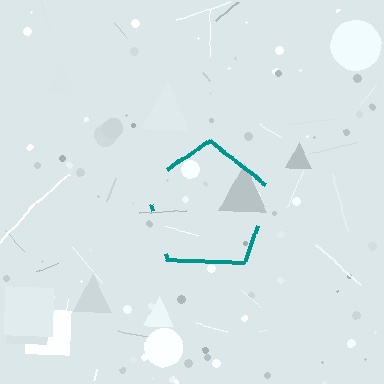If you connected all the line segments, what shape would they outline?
They would outline a pentagon.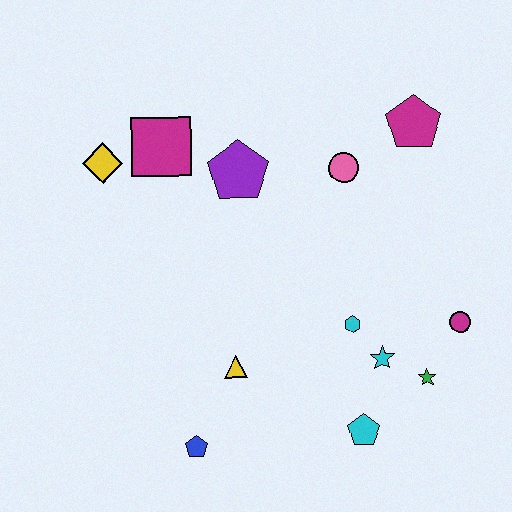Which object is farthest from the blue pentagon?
The magenta pentagon is farthest from the blue pentagon.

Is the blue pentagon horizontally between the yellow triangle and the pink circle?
No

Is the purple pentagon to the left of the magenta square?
No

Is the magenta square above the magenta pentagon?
No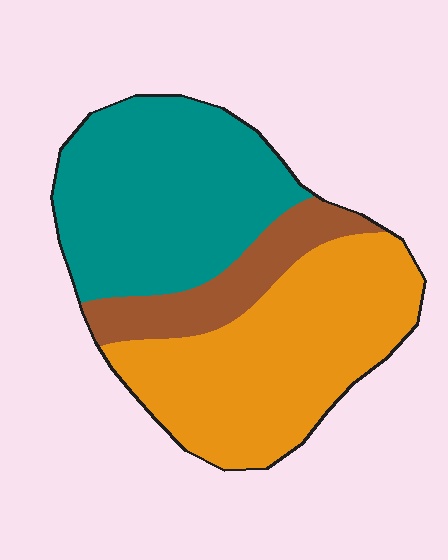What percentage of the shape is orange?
Orange takes up between a third and a half of the shape.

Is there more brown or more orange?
Orange.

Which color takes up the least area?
Brown, at roughly 15%.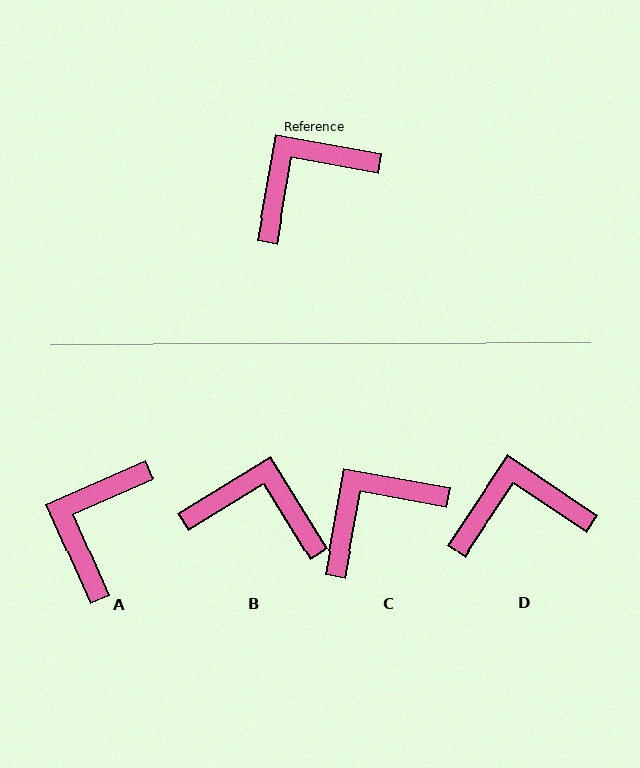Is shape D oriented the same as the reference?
No, it is off by about 24 degrees.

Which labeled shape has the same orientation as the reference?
C.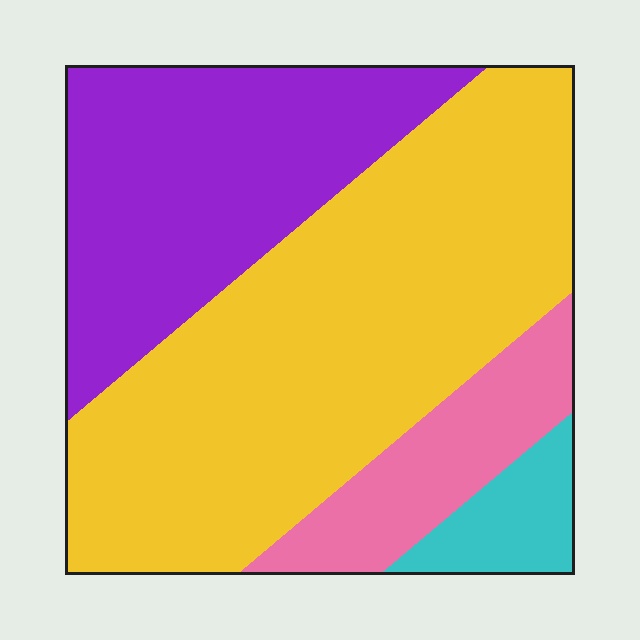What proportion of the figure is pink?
Pink takes up less than a quarter of the figure.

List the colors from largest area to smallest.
From largest to smallest: yellow, purple, pink, cyan.